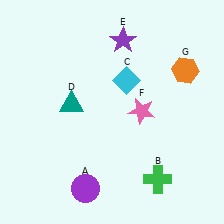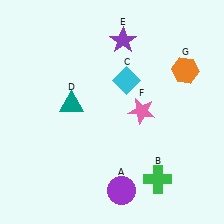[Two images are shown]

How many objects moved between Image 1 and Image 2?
1 object moved between the two images.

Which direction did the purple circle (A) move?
The purple circle (A) moved right.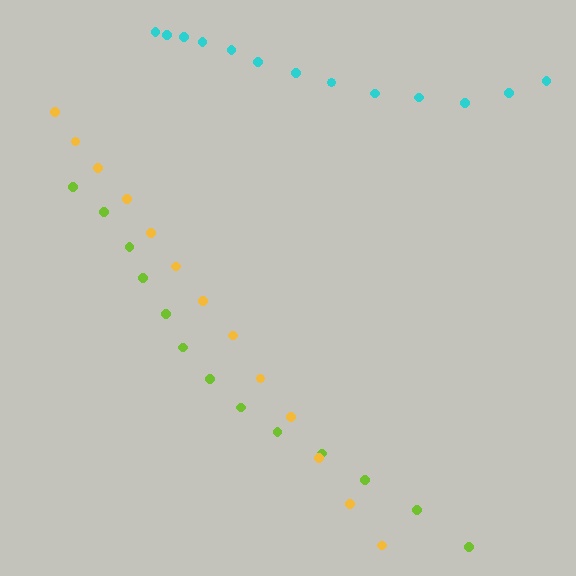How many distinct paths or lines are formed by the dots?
There are 3 distinct paths.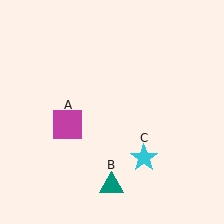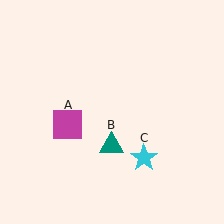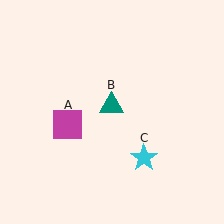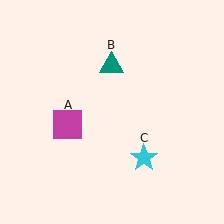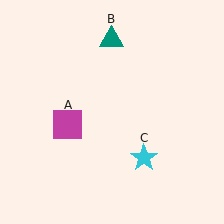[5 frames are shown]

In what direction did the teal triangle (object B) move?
The teal triangle (object B) moved up.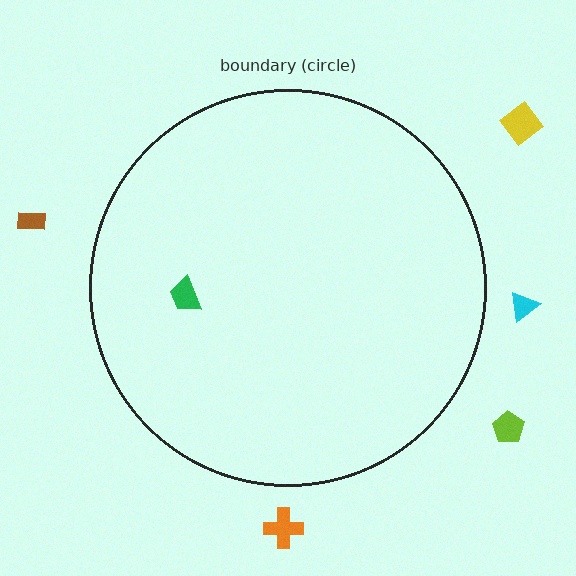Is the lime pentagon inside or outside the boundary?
Outside.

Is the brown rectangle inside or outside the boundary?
Outside.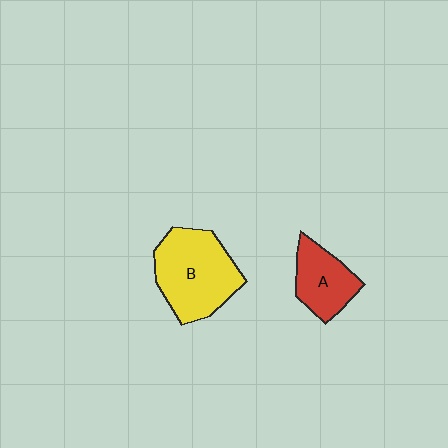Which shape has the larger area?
Shape B (yellow).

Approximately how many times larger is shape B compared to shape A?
Approximately 1.7 times.